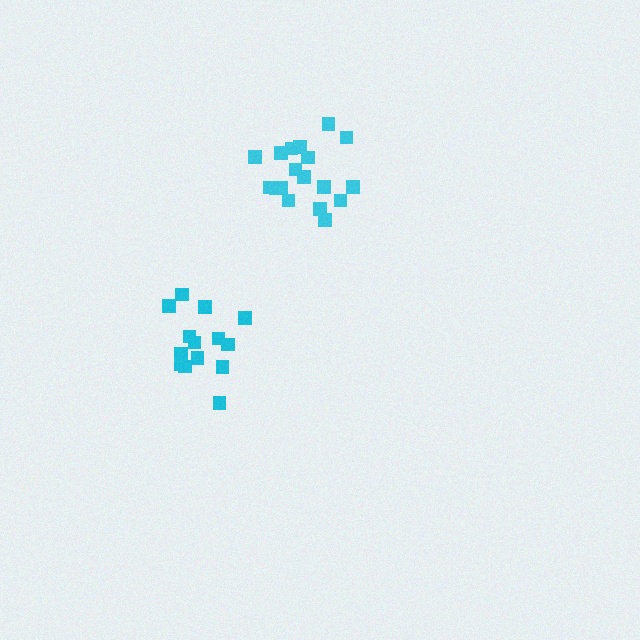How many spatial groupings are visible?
There are 2 spatial groupings.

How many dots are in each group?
Group 1: 14 dots, Group 2: 18 dots (32 total).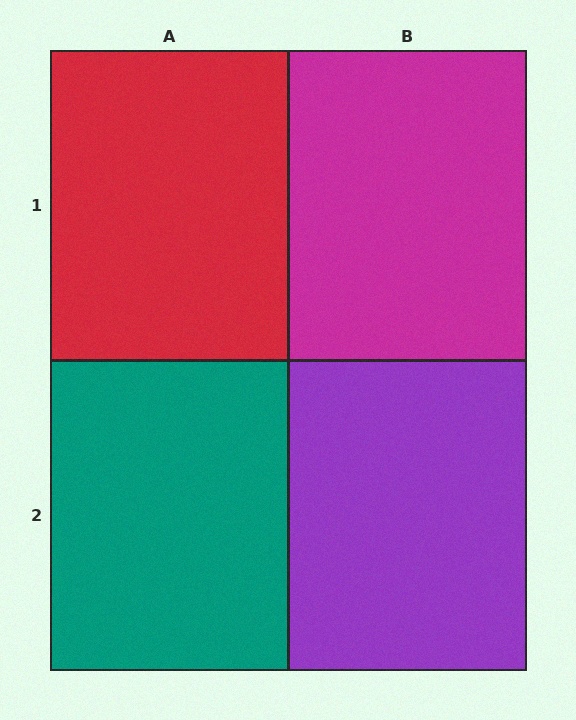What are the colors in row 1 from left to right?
Red, magenta.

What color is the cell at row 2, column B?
Purple.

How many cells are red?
1 cell is red.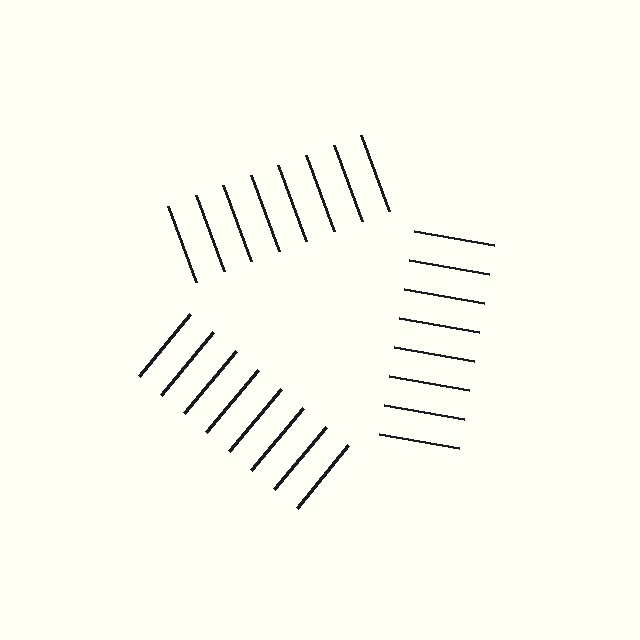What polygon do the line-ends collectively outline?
An illusory triangle — the line segments terminate on its edges but no continuous stroke is drawn.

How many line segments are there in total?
24 — 8 along each of the 3 edges.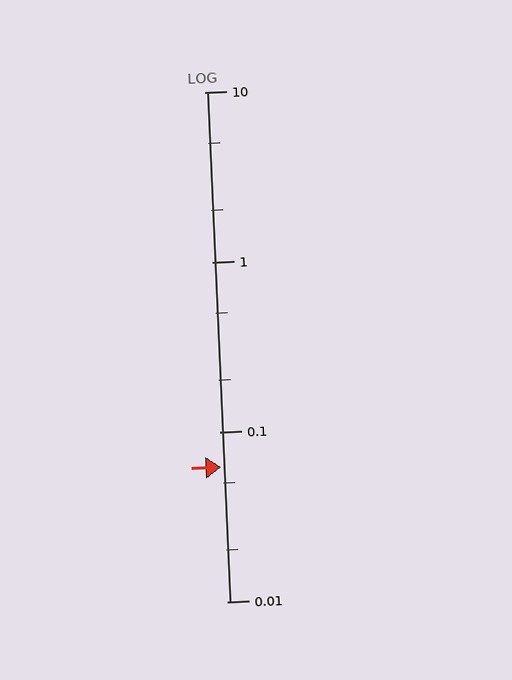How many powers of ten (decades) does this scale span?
The scale spans 3 decades, from 0.01 to 10.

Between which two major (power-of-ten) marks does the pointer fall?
The pointer is between 0.01 and 0.1.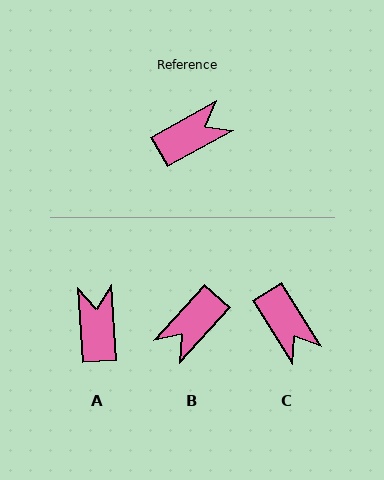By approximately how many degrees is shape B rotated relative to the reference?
Approximately 161 degrees clockwise.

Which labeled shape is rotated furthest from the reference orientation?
B, about 161 degrees away.